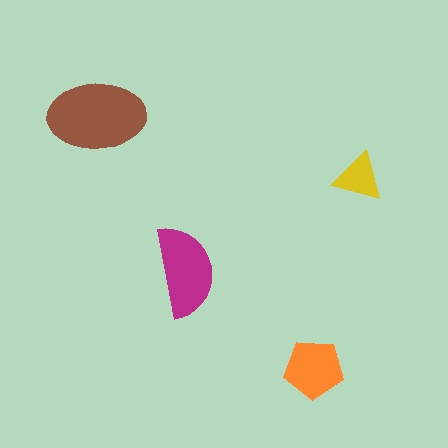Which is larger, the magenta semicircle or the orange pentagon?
The magenta semicircle.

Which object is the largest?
The brown ellipse.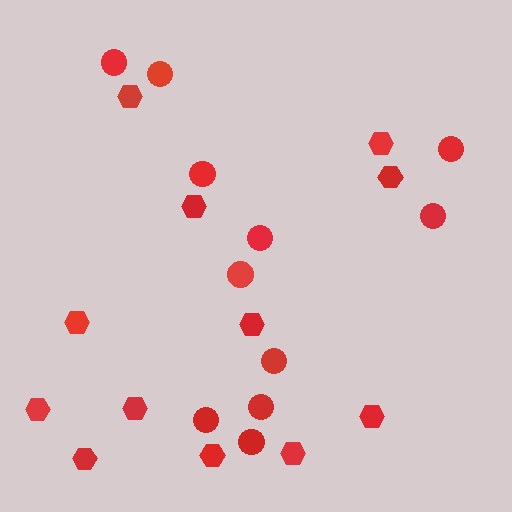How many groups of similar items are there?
There are 2 groups: one group of hexagons (12) and one group of circles (11).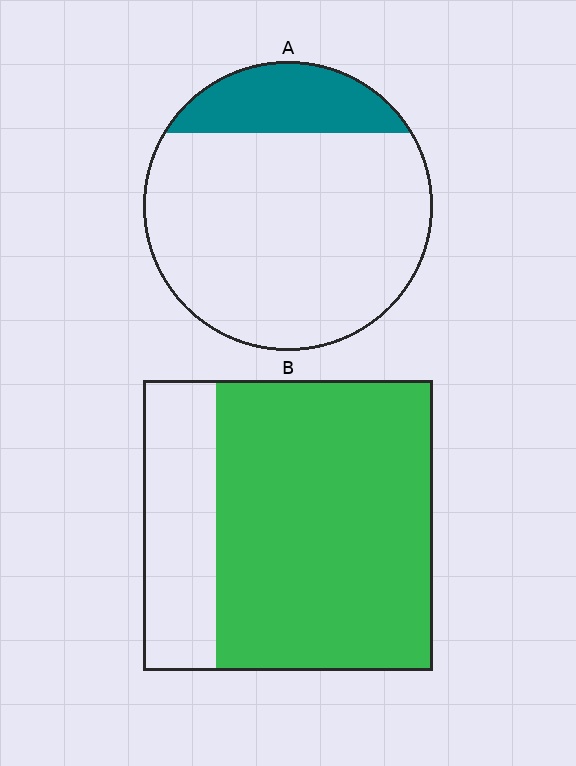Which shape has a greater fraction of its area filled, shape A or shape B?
Shape B.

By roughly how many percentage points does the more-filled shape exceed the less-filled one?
By roughly 55 percentage points (B over A).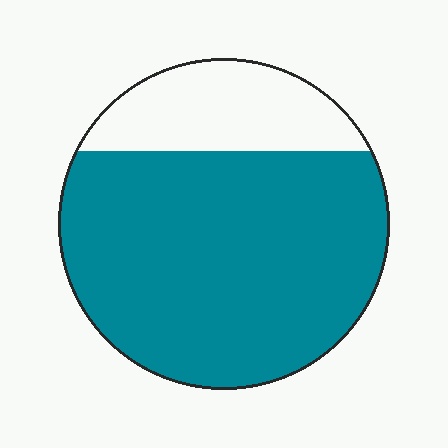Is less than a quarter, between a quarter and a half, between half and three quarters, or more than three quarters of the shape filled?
More than three quarters.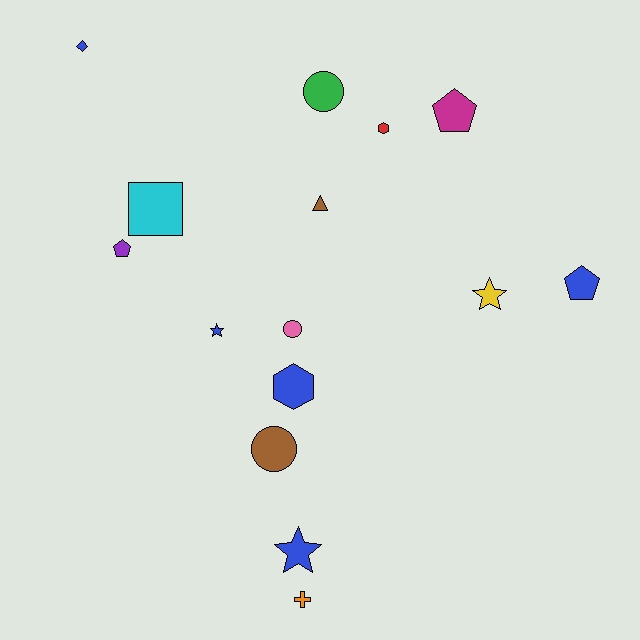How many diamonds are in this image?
There is 1 diamond.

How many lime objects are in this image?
There are no lime objects.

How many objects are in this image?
There are 15 objects.